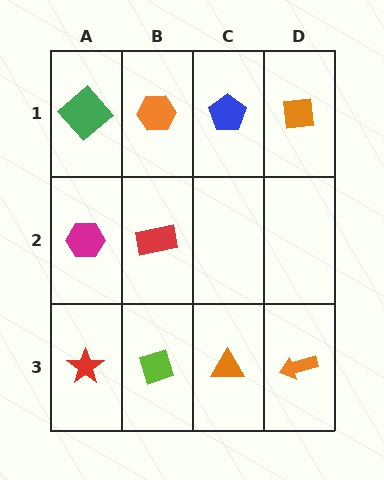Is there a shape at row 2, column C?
No, that cell is empty.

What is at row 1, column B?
An orange hexagon.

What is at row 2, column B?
A red rectangle.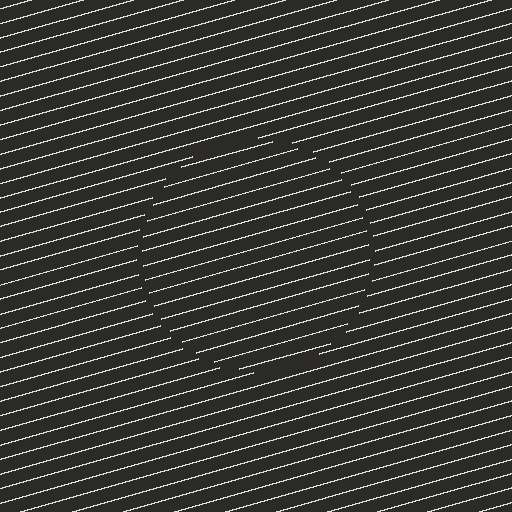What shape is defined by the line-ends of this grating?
An illusory circle. The interior of the shape contains the same grating, shifted by half a period — the contour is defined by the phase discontinuity where line-ends from the inner and outer gratings abut.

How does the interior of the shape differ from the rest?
The interior of the shape contains the same grating, shifted by half a period — the contour is defined by the phase discontinuity where line-ends from the inner and outer gratings abut.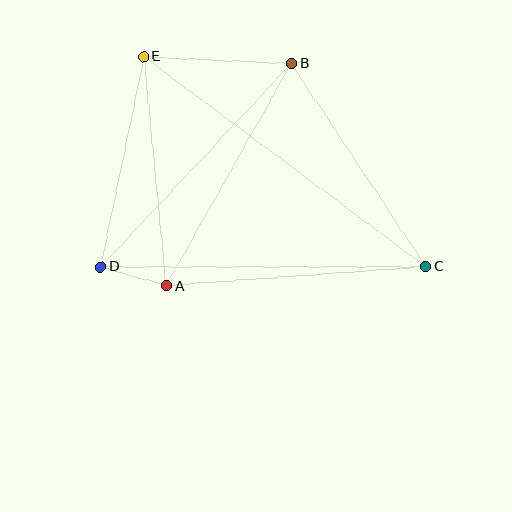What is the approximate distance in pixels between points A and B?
The distance between A and B is approximately 255 pixels.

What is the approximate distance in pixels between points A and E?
The distance between A and E is approximately 230 pixels.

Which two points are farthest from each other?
Points C and E are farthest from each other.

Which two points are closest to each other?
Points A and D are closest to each other.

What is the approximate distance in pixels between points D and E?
The distance between D and E is approximately 215 pixels.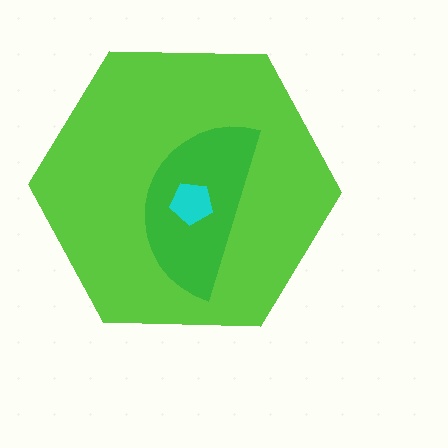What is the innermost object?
The cyan pentagon.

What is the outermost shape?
The lime hexagon.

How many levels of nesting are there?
3.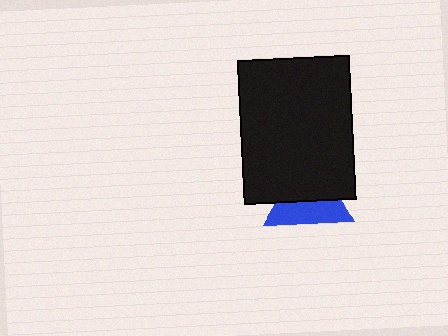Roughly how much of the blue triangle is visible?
About half of it is visible (roughly 48%).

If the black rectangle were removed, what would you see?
You would see the complete blue triangle.